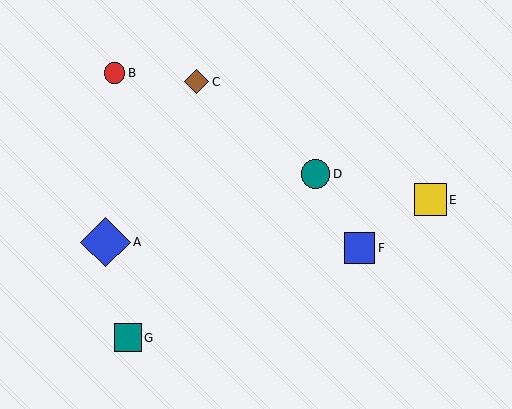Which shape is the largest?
The blue diamond (labeled A) is the largest.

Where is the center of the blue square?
The center of the blue square is at (360, 248).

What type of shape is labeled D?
Shape D is a teal circle.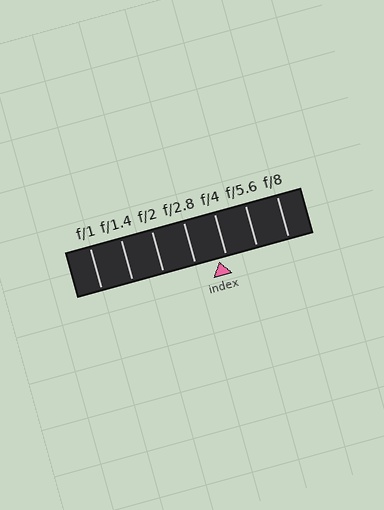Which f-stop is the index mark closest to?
The index mark is closest to f/4.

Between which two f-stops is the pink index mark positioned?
The index mark is between f/2.8 and f/4.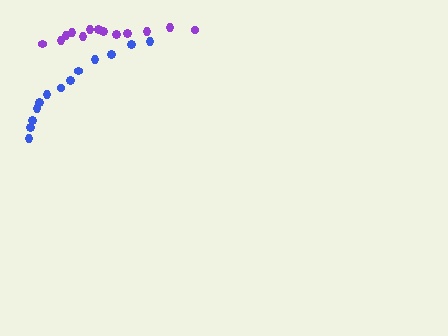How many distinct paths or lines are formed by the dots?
There are 2 distinct paths.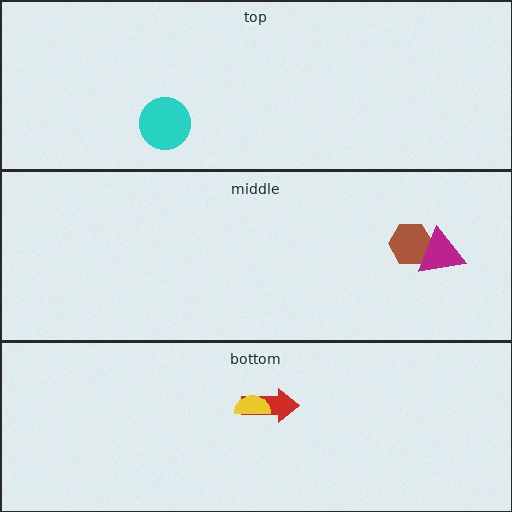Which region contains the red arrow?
The bottom region.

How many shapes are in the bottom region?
2.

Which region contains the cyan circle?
The top region.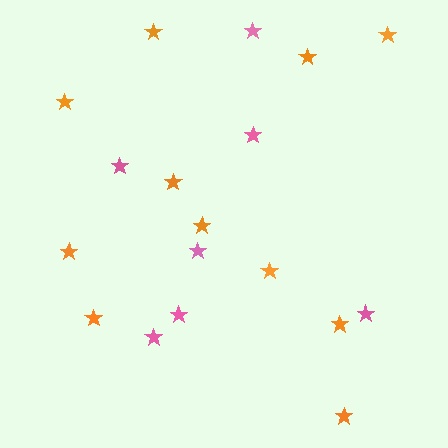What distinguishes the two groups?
There are 2 groups: one group of pink stars (7) and one group of orange stars (11).